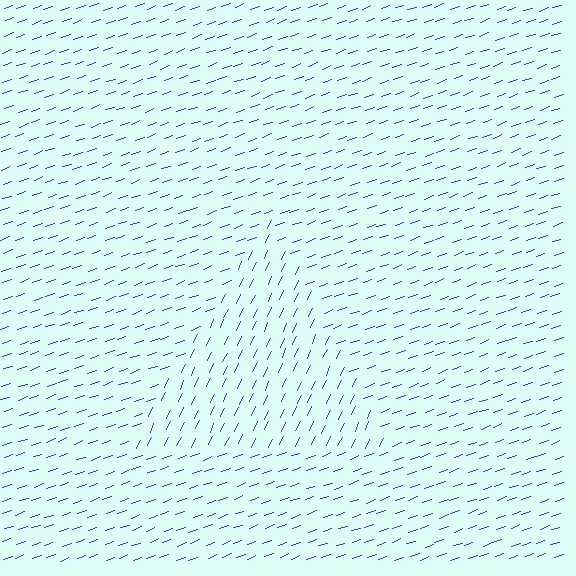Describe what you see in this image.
The image is filled with small blue line segments. A triangle region in the image has lines oriented differently from the surrounding lines, creating a visible texture boundary.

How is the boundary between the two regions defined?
The boundary is defined purely by a change in line orientation (approximately 45 degrees difference). All lines are the same color and thickness.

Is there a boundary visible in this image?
Yes, there is a texture boundary formed by a change in line orientation.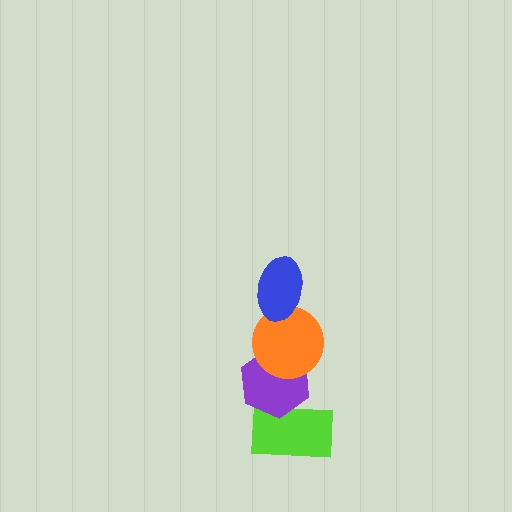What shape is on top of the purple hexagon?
The orange circle is on top of the purple hexagon.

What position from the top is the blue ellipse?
The blue ellipse is 1st from the top.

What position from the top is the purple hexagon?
The purple hexagon is 3rd from the top.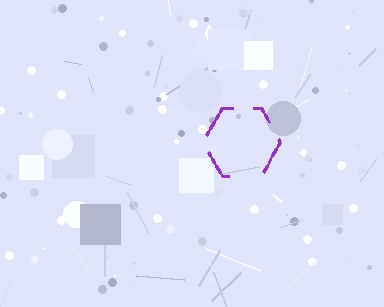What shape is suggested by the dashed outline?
The dashed outline suggests a hexagon.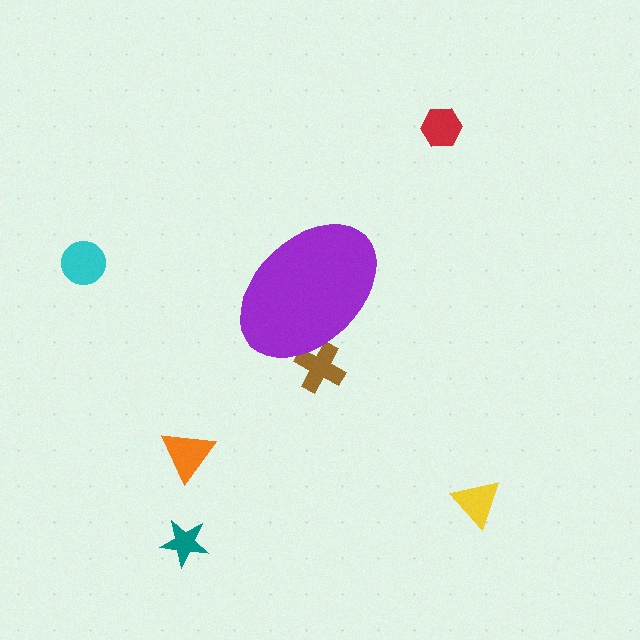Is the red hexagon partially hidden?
No, the red hexagon is fully visible.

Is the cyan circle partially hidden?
No, the cyan circle is fully visible.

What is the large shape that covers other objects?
A purple ellipse.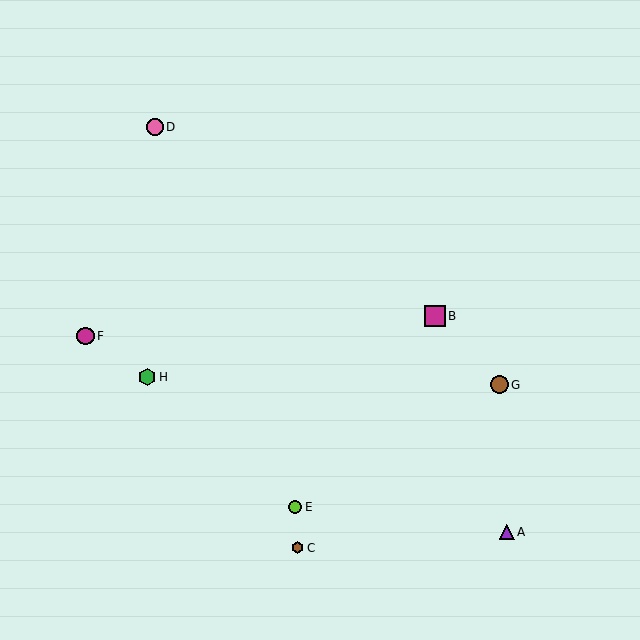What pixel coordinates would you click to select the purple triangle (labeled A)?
Click at (507, 532) to select the purple triangle A.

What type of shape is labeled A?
Shape A is a purple triangle.